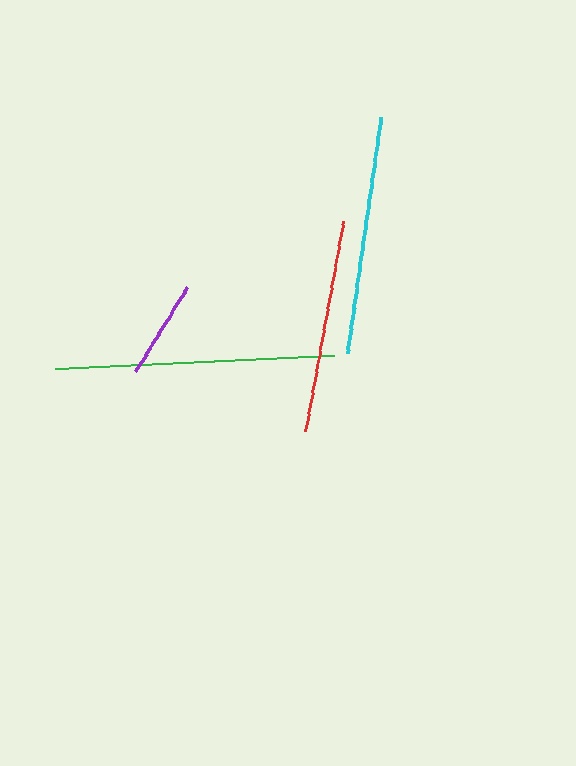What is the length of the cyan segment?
The cyan segment is approximately 238 pixels long.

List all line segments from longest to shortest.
From longest to shortest: green, cyan, red, purple.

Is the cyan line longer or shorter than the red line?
The cyan line is longer than the red line.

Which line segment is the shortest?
The purple line is the shortest at approximately 100 pixels.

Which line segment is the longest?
The green line is the longest at approximately 279 pixels.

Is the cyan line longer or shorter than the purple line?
The cyan line is longer than the purple line.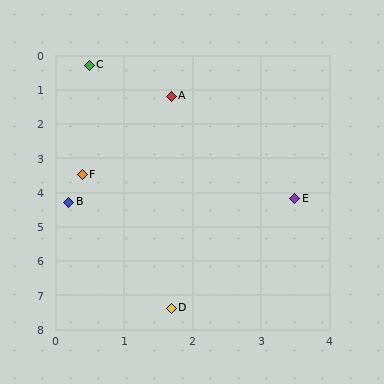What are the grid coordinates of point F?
Point F is at approximately (0.4, 3.5).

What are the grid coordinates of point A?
Point A is at approximately (1.7, 1.2).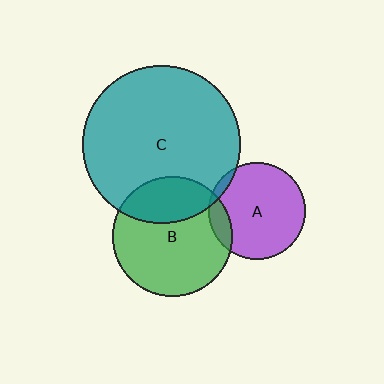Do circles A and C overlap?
Yes.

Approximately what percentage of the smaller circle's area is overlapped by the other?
Approximately 5%.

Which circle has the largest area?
Circle C (teal).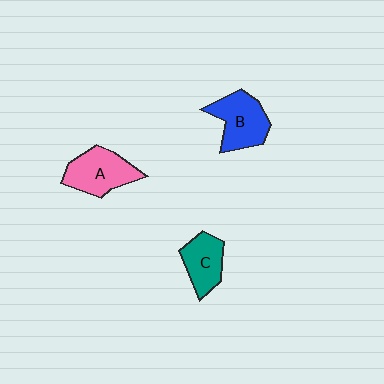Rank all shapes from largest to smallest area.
From largest to smallest: A (pink), B (blue), C (teal).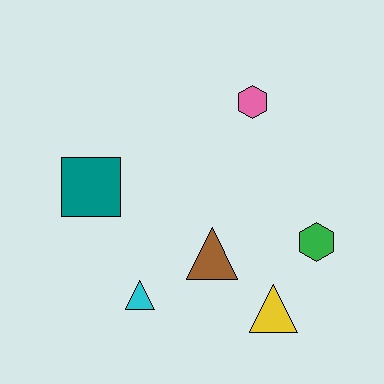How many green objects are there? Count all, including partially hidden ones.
There is 1 green object.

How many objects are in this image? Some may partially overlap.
There are 6 objects.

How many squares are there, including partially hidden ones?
There is 1 square.